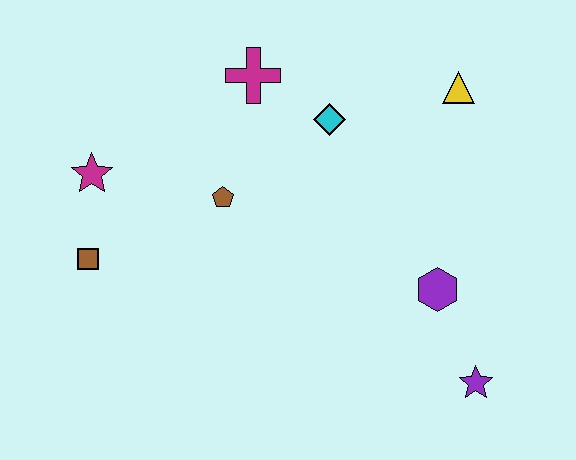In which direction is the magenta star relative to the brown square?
The magenta star is above the brown square.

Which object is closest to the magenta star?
The brown square is closest to the magenta star.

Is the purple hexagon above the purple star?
Yes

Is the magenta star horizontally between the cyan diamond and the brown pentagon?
No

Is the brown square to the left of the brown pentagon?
Yes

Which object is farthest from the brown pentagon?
The purple star is farthest from the brown pentagon.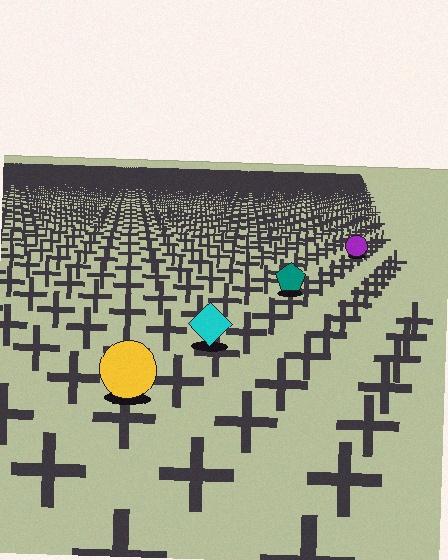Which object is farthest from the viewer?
The purple circle is farthest from the viewer. It appears smaller and the ground texture around it is denser.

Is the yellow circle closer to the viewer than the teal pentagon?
Yes. The yellow circle is closer — you can tell from the texture gradient: the ground texture is coarser near it.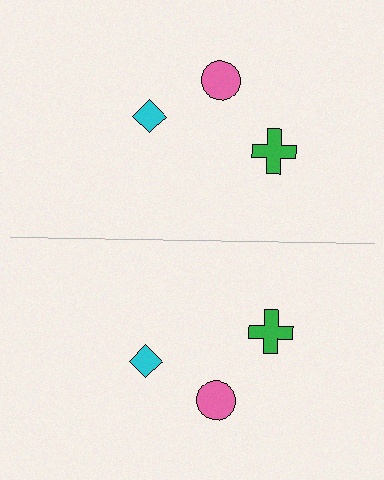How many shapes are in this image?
There are 6 shapes in this image.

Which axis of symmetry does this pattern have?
The pattern has a horizontal axis of symmetry running through the center of the image.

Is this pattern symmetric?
Yes, this pattern has bilateral (reflection) symmetry.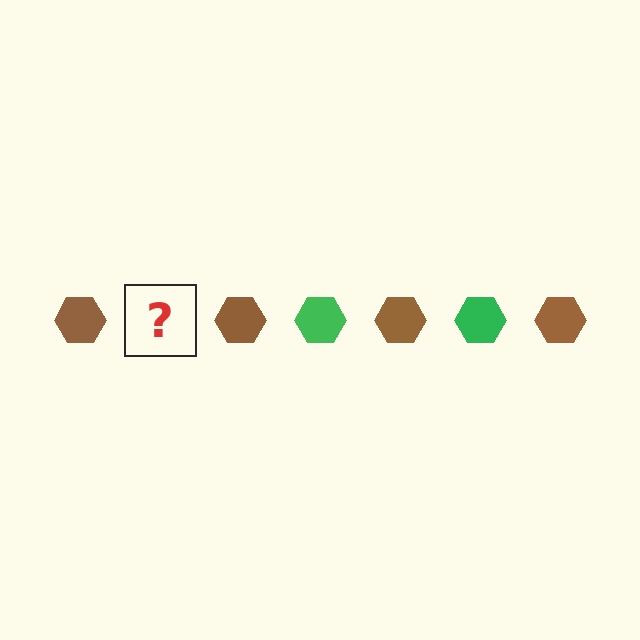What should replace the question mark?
The question mark should be replaced with a green hexagon.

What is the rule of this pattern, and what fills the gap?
The rule is that the pattern cycles through brown, green hexagons. The gap should be filled with a green hexagon.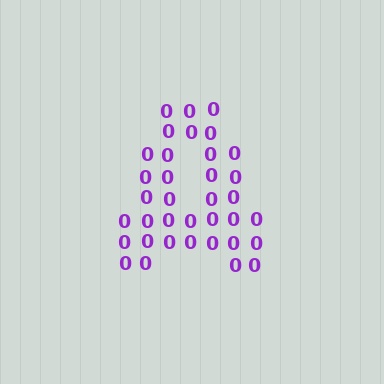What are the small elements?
The small elements are digit 0's.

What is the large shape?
The large shape is the letter A.